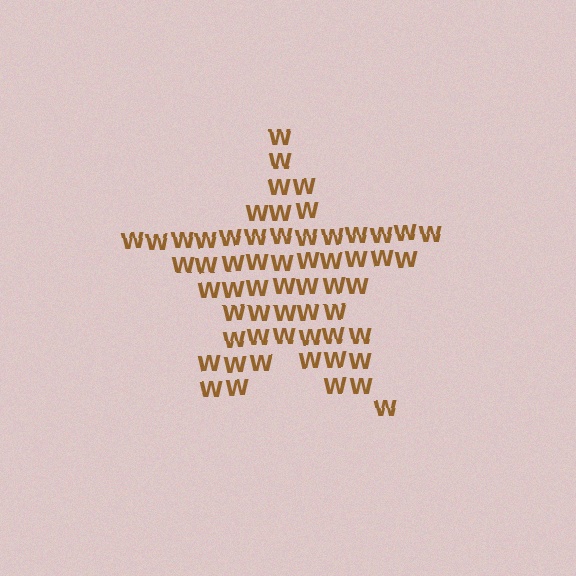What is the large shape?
The large shape is a star.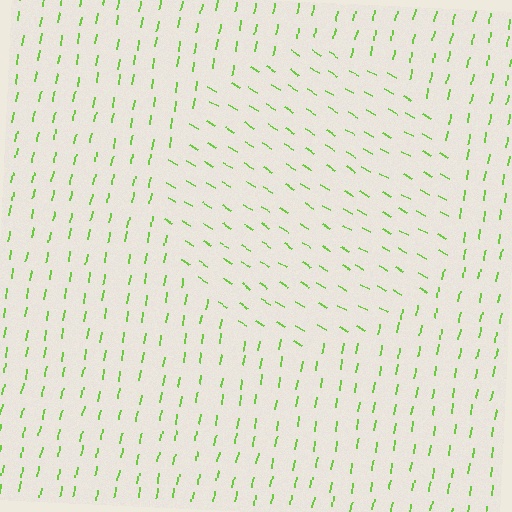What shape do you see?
I see a circle.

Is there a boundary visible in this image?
Yes, there is a texture boundary formed by a change in line orientation.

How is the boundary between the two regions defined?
The boundary is defined purely by a change in line orientation (approximately 69 degrees difference). All lines are the same color and thickness.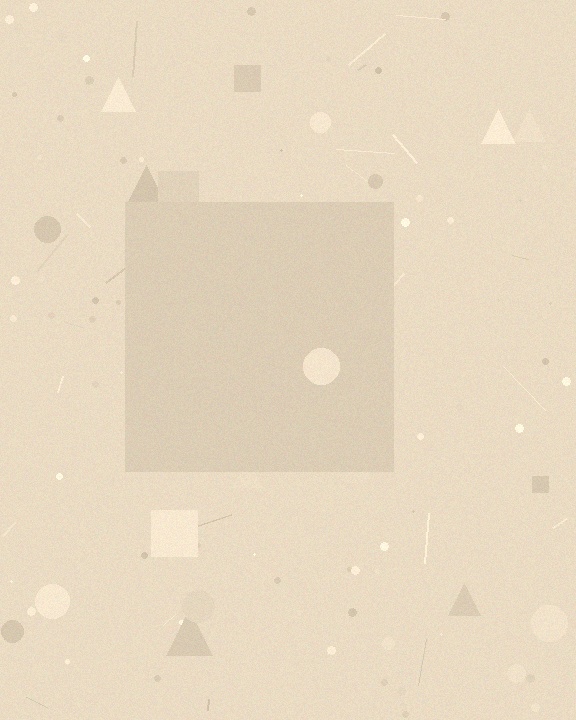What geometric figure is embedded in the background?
A square is embedded in the background.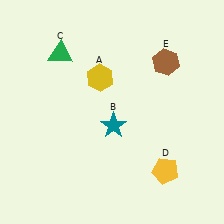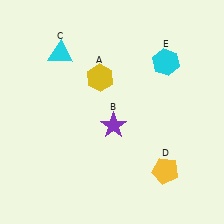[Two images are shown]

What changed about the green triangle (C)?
In Image 1, C is green. In Image 2, it changed to cyan.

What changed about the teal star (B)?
In Image 1, B is teal. In Image 2, it changed to purple.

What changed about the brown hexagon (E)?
In Image 1, E is brown. In Image 2, it changed to cyan.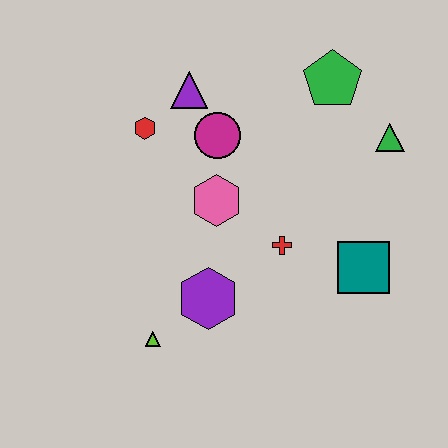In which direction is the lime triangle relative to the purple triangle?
The lime triangle is below the purple triangle.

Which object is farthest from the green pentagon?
The lime triangle is farthest from the green pentagon.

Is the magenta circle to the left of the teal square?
Yes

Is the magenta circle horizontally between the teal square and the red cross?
No